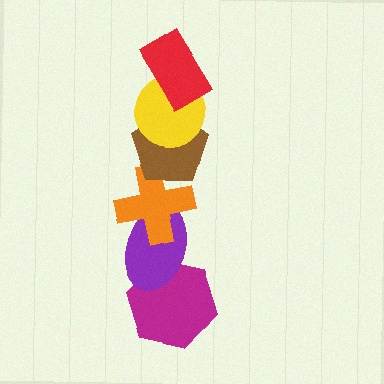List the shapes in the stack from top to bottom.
From top to bottom: the red rectangle, the yellow circle, the brown pentagon, the orange cross, the purple ellipse, the magenta hexagon.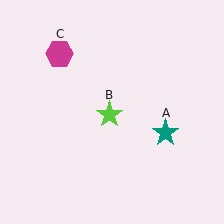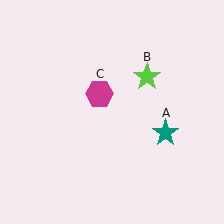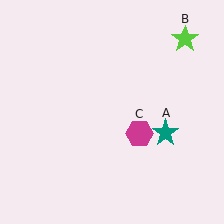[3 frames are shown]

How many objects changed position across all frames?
2 objects changed position: lime star (object B), magenta hexagon (object C).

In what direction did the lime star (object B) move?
The lime star (object B) moved up and to the right.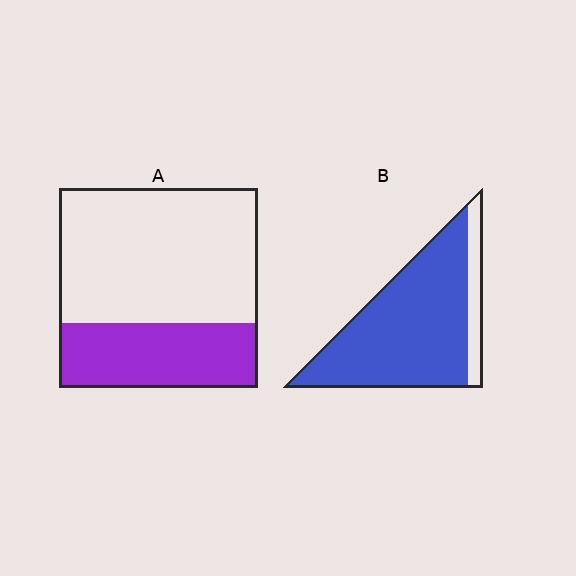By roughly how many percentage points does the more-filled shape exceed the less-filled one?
By roughly 55 percentage points (B over A).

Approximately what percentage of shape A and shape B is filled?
A is approximately 30% and B is approximately 85%.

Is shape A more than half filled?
No.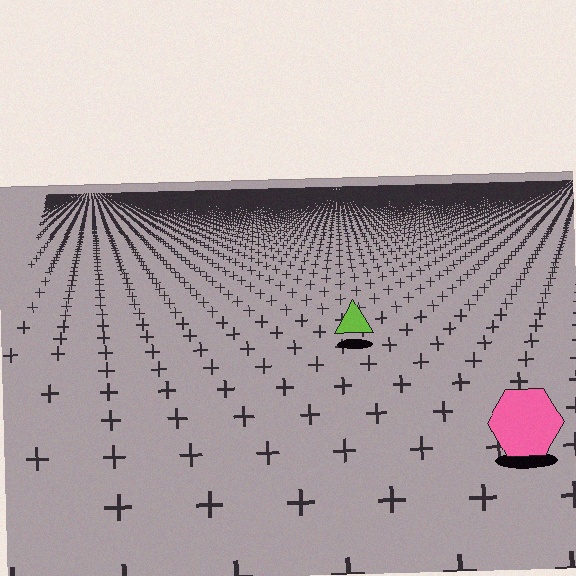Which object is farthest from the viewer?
The lime triangle is farthest from the viewer. It appears smaller and the ground texture around it is denser.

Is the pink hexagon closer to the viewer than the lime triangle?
Yes. The pink hexagon is closer — you can tell from the texture gradient: the ground texture is coarser near it.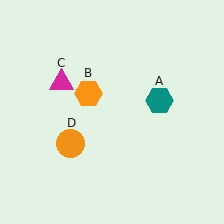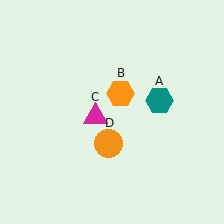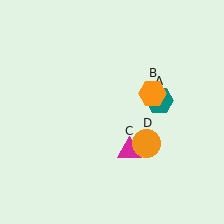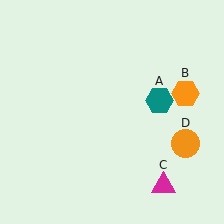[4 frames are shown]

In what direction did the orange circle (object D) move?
The orange circle (object D) moved right.